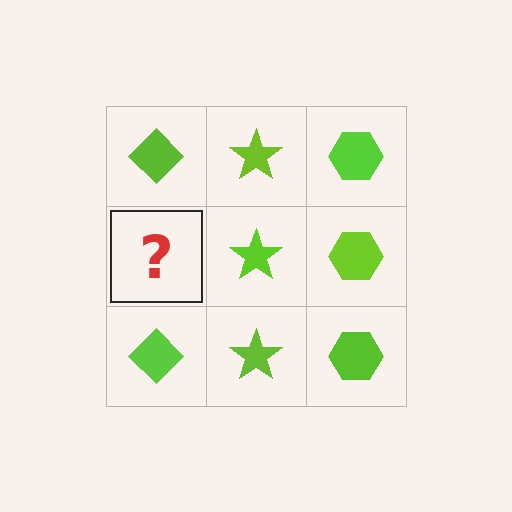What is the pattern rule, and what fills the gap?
The rule is that each column has a consistent shape. The gap should be filled with a lime diamond.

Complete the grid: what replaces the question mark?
The question mark should be replaced with a lime diamond.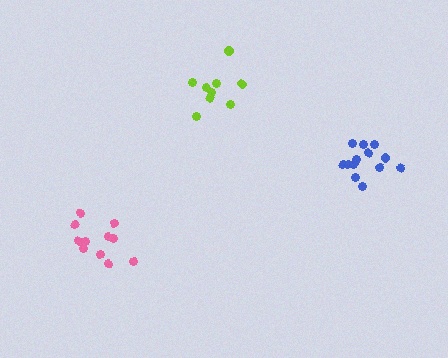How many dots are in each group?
Group 1: 9 dots, Group 2: 11 dots, Group 3: 13 dots (33 total).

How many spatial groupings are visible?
There are 3 spatial groupings.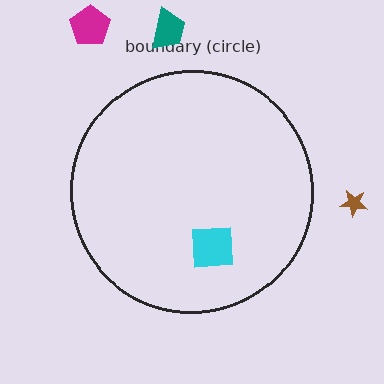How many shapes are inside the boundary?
1 inside, 3 outside.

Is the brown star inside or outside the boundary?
Outside.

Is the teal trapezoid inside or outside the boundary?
Outside.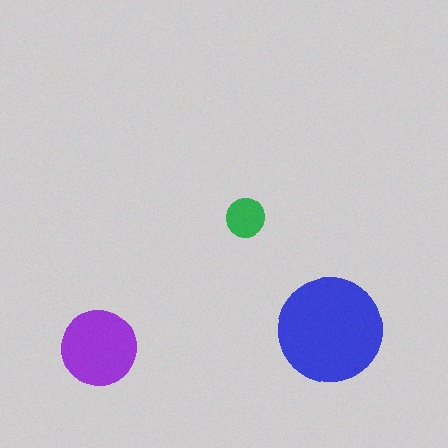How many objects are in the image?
There are 3 objects in the image.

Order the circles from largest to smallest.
the blue one, the purple one, the green one.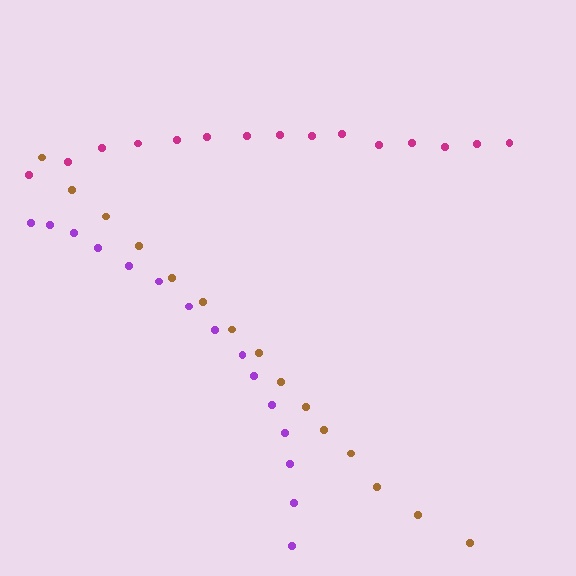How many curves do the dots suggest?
There are 3 distinct paths.